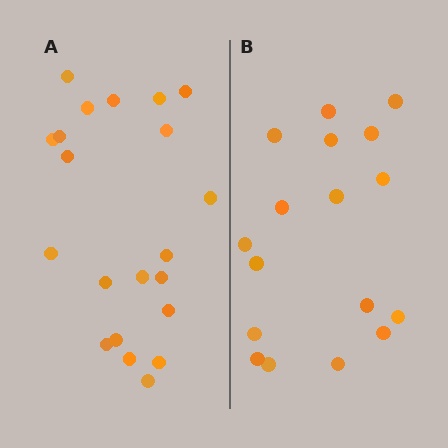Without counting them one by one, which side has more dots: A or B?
Region A (the left region) has more dots.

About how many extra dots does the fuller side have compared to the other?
Region A has about 4 more dots than region B.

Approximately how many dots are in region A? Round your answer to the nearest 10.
About 20 dots. (The exact count is 21, which rounds to 20.)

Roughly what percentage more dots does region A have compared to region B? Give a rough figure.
About 25% more.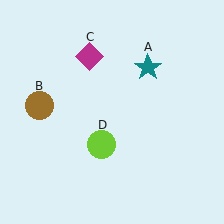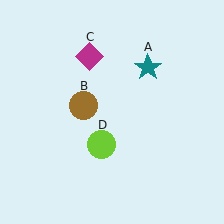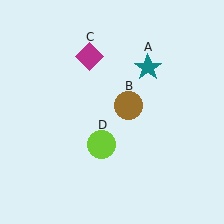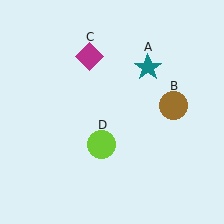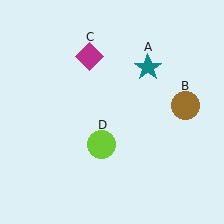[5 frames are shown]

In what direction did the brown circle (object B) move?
The brown circle (object B) moved right.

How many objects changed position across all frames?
1 object changed position: brown circle (object B).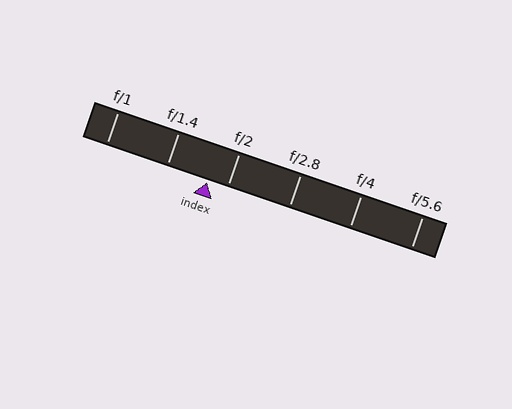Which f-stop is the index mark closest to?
The index mark is closest to f/2.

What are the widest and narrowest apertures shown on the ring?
The widest aperture shown is f/1 and the narrowest is f/5.6.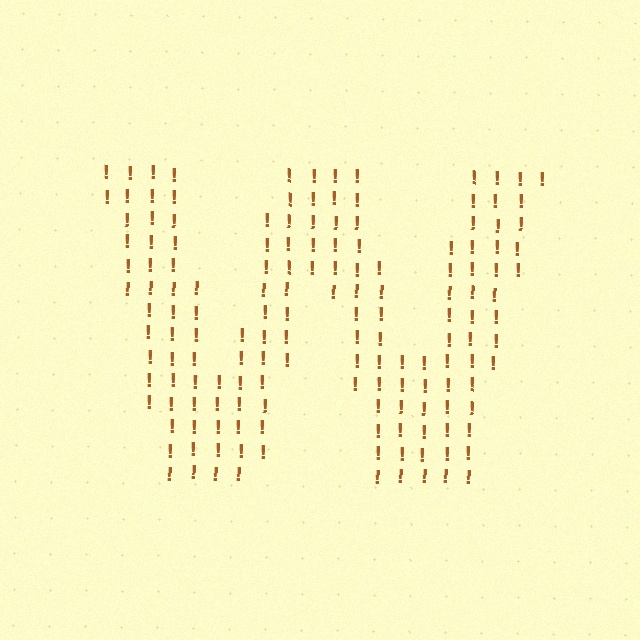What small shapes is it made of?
It is made of small exclamation marks.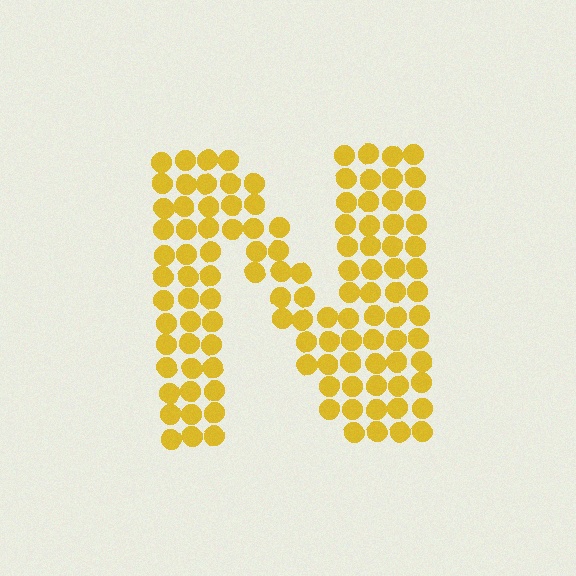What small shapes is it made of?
It is made of small circles.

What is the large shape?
The large shape is the letter N.